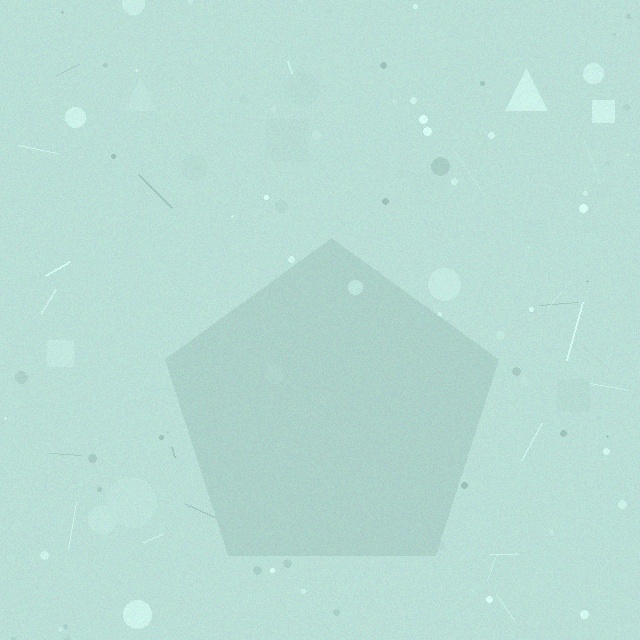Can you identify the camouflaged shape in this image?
The camouflaged shape is a pentagon.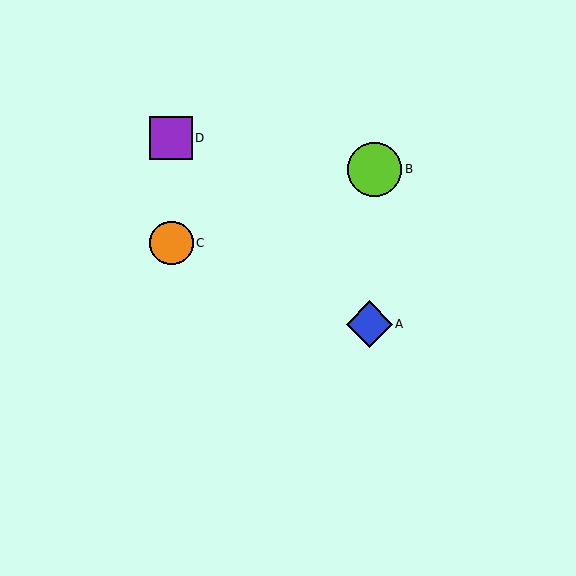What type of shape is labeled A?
Shape A is a blue diamond.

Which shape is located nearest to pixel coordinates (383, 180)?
The lime circle (labeled B) at (375, 169) is nearest to that location.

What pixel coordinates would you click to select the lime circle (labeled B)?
Click at (375, 169) to select the lime circle B.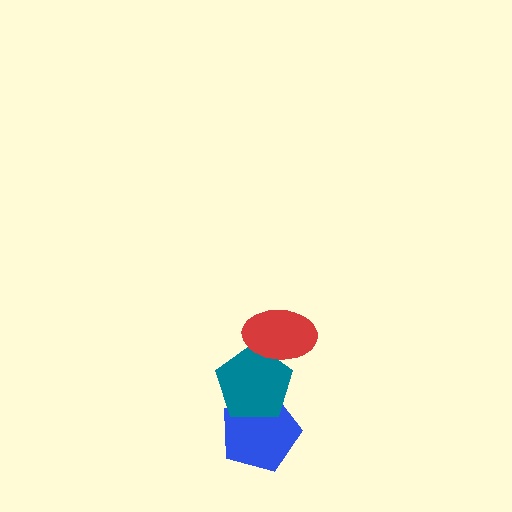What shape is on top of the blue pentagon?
The teal pentagon is on top of the blue pentagon.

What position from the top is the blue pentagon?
The blue pentagon is 3rd from the top.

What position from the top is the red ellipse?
The red ellipse is 1st from the top.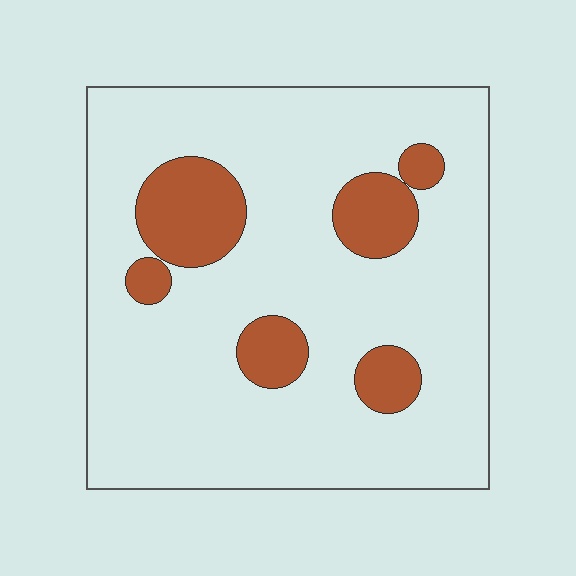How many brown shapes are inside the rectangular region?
6.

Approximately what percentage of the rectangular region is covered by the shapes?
Approximately 15%.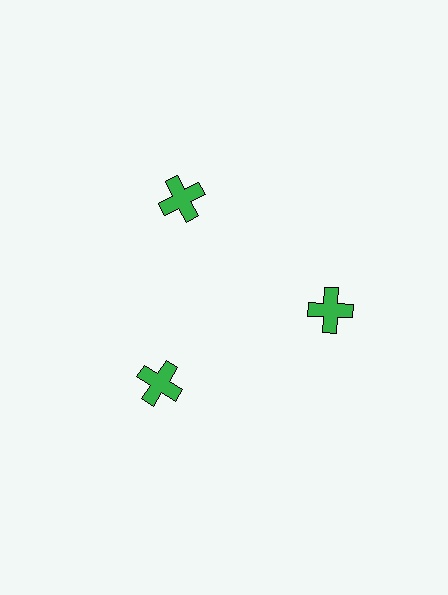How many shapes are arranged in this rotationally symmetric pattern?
There are 3 shapes, arranged in 3 groups of 1.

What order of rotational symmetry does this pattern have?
This pattern has 3-fold rotational symmetry.